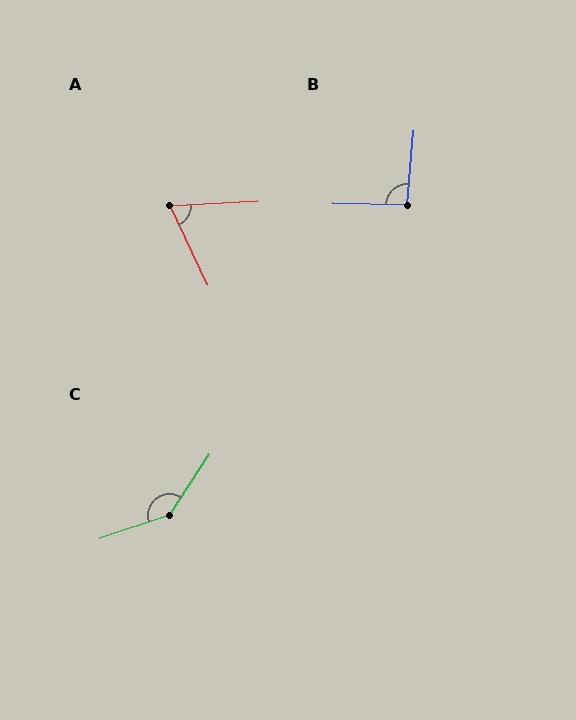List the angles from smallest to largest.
A (68°), B (94°), C (143°).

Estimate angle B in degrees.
Approximately 94 degrees.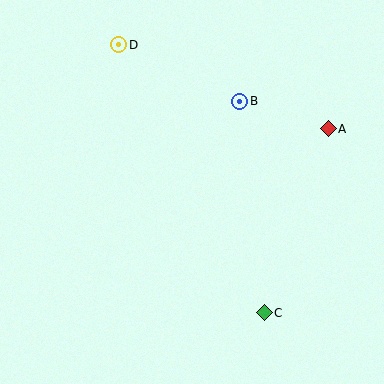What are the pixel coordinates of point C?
Point C is at (264, 313).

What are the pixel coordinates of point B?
Point B is at (240, 101).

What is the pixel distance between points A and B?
The distance between A and B is 93 pixels.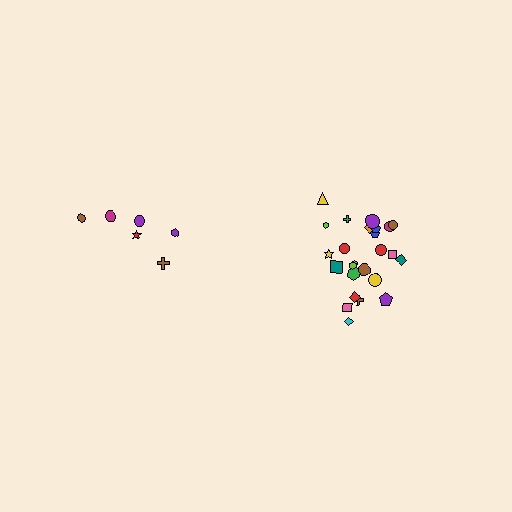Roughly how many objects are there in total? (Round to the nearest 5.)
Roughly 30 objects in total.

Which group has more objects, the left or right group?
The right group.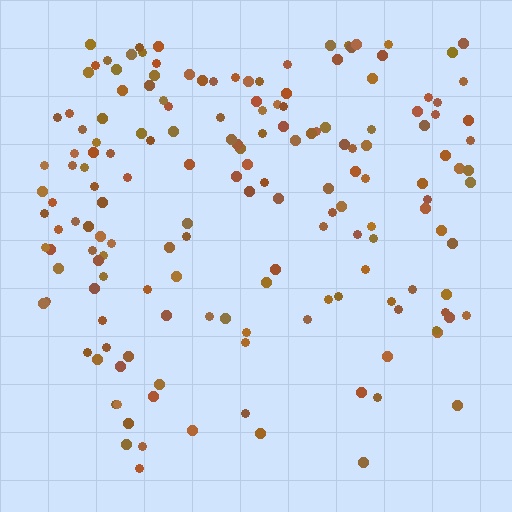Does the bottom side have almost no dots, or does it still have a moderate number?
Still a moderate number, just noticeably fewer than the top.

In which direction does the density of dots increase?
From bottom to top, with the top side densest.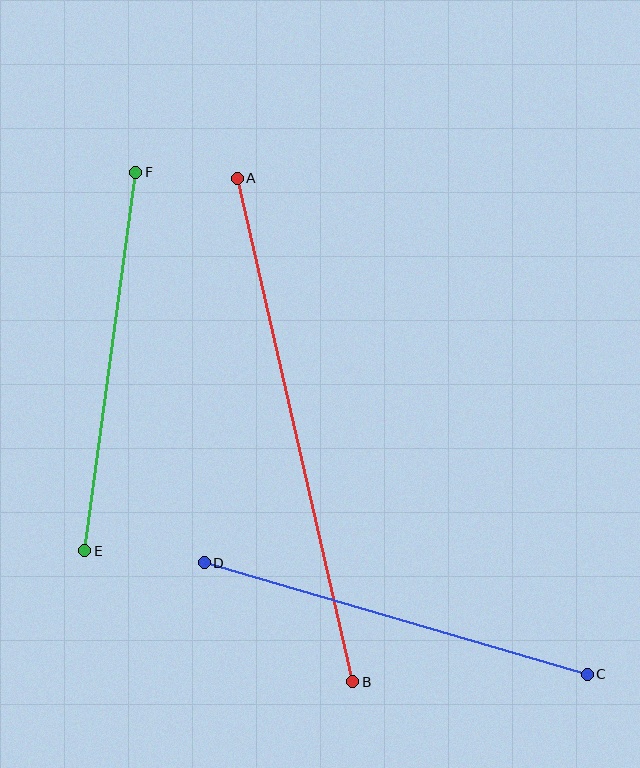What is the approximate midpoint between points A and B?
The midpoint is at approximately (295, 430) pixels.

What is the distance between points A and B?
The distance is approximately 516 pixels.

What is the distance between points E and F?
The distance is approximately 382 pixels.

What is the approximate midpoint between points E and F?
The midpoint is at approximately (110, 361) pixels.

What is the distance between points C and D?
The distance is approximately 399 pixels.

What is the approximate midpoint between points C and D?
The midpoint is at approximately (396, 619) pixels.